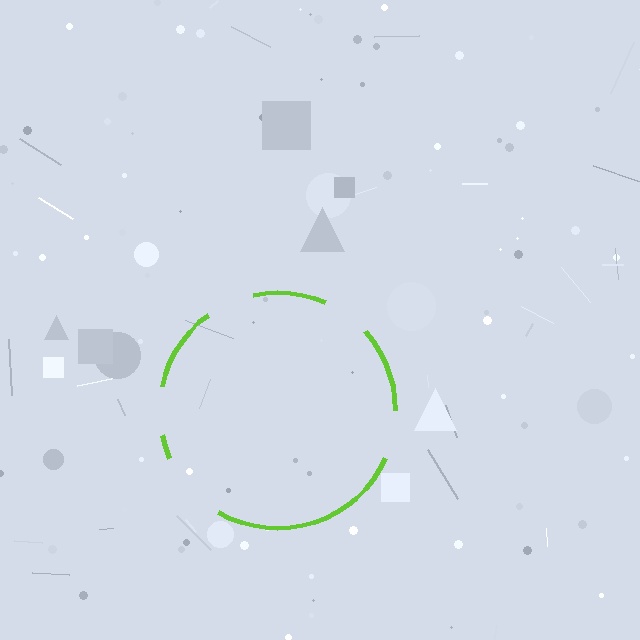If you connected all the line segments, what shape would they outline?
They would outline a circle.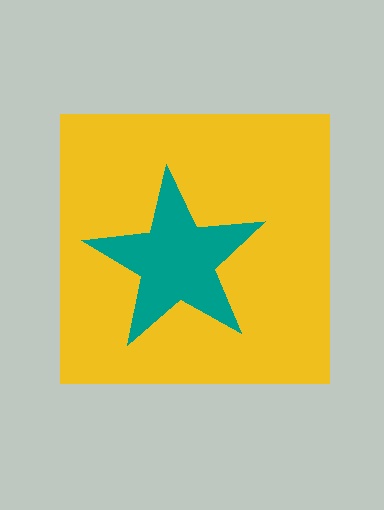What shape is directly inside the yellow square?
The teal star.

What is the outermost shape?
The yellow square.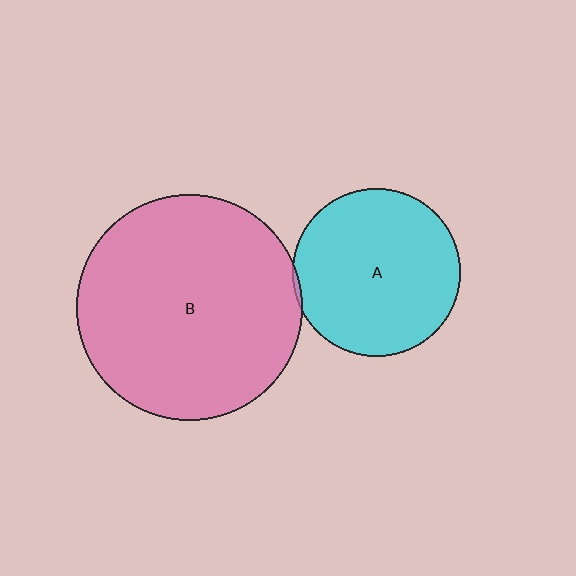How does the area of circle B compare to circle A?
Approximately 1.8 times.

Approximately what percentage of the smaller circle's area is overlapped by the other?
Approximately 5%.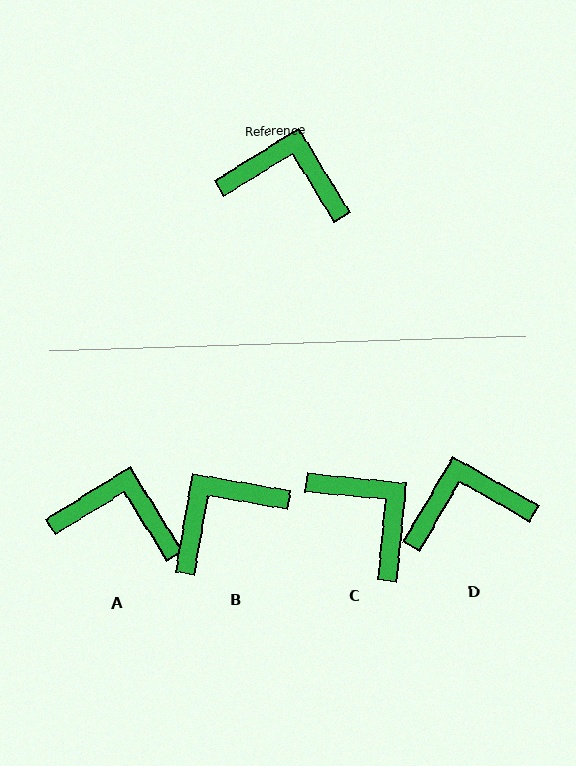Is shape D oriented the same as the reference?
No, it is off by about 28 degrees.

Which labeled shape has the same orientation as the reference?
A.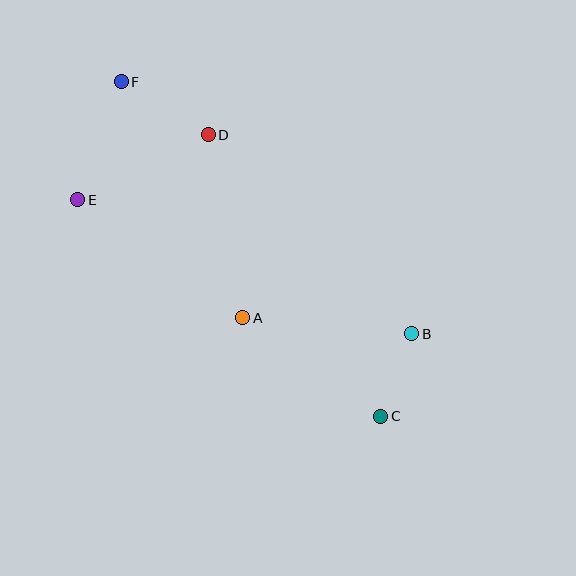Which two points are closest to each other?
Points B and C are closest to each other.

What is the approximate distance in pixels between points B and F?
The distance between B and F is approximately 385 pixels.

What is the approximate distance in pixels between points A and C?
The distance between A and C is approximately 169 pixels.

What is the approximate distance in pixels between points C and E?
The distance between C and E is approximately 372 pixels.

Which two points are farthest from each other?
Points C and F are farthest from each other.